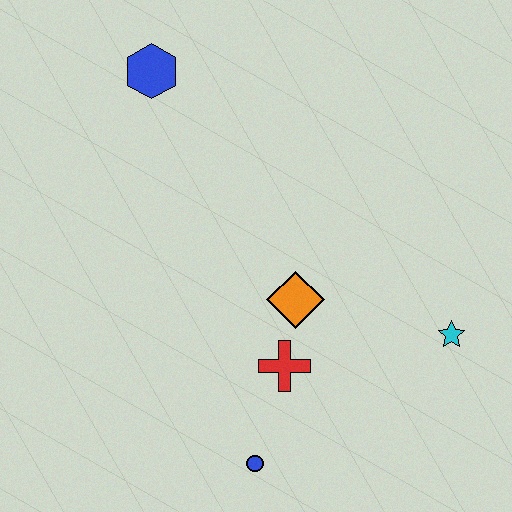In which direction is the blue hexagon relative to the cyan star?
The blue hexagon is to the left of the cyan star.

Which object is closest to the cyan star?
The orange diamond is closest to the cyan star.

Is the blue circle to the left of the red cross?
Yes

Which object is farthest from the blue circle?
The blue hexagon is farthest from the blue circle.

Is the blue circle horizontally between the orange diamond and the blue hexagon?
Yes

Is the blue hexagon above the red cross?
Yes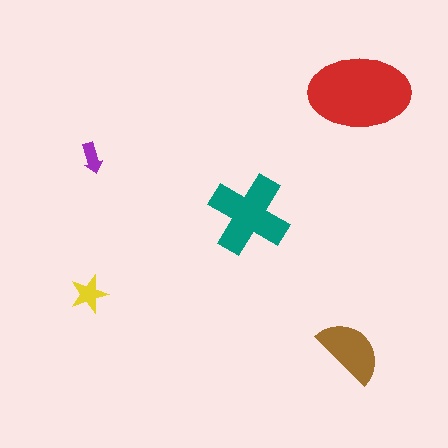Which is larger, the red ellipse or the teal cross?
The red ellipse.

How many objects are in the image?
There are 5 objects in the image.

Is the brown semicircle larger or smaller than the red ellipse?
Smaller.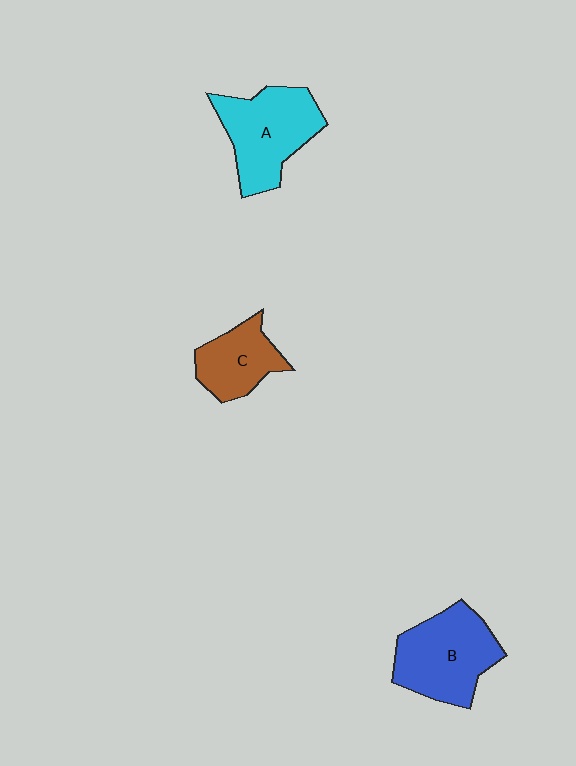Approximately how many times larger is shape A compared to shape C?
Approximately 1.5 times.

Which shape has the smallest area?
Shape C (brown).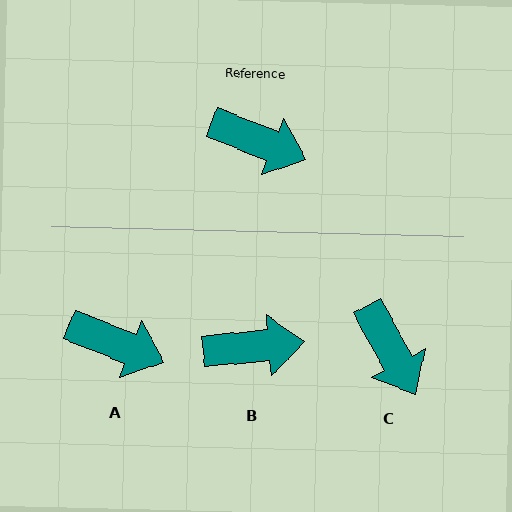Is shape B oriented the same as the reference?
No, it is off by about 27 degrees.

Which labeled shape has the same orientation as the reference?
A.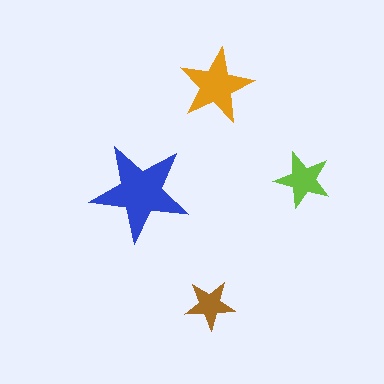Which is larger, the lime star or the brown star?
The lime one.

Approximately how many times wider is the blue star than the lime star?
About 2 times wider.